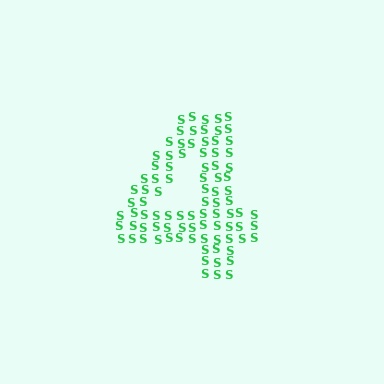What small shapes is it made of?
It is made of small letter S's.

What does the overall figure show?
The overall figure shows the digit 4.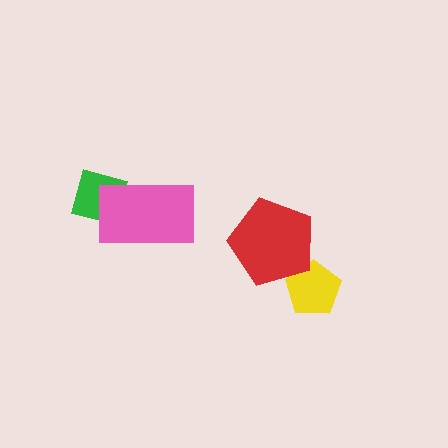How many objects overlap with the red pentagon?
1 object overlaps with the red pentagon.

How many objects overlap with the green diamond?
1 object overlaps with the green diamond.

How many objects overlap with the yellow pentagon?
1 object overlaps with the yellow pentagon.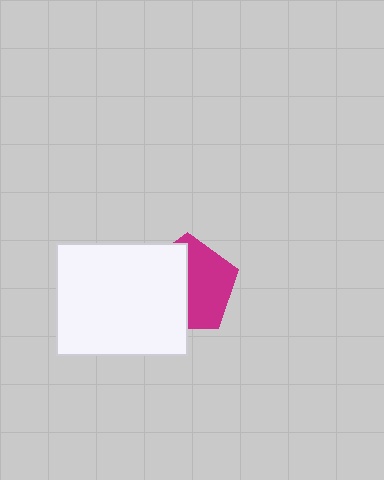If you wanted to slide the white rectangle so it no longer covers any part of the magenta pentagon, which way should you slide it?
Slide it left — that is the most direct way to separate the two shapes.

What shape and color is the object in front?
The object in front is a white rectangle.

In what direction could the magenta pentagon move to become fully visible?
The magenta pentagon could move right. That would shift it out from behind the white rectangle entirely.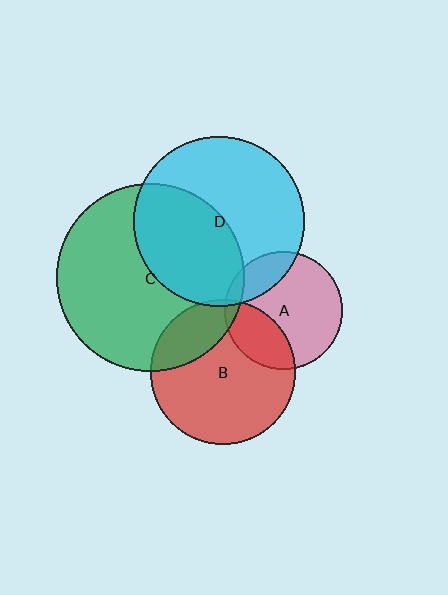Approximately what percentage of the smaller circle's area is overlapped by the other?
Approximately 30%.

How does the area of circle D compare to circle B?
Approximately 1.4 times.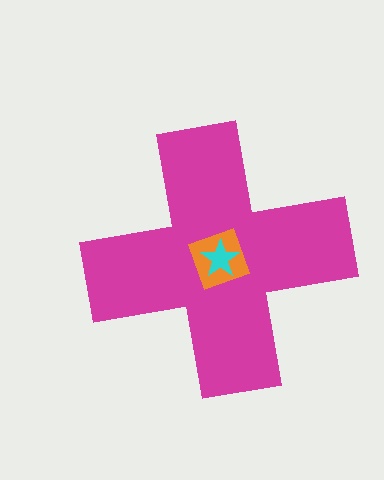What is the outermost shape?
The magenta cross.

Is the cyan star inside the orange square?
Yes.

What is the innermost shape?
The cyan star.